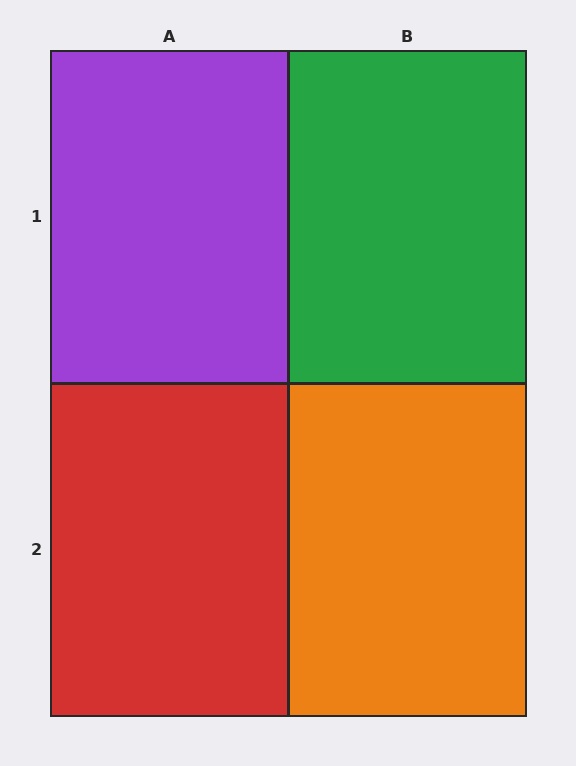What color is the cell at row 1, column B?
Green.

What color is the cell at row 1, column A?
Purple.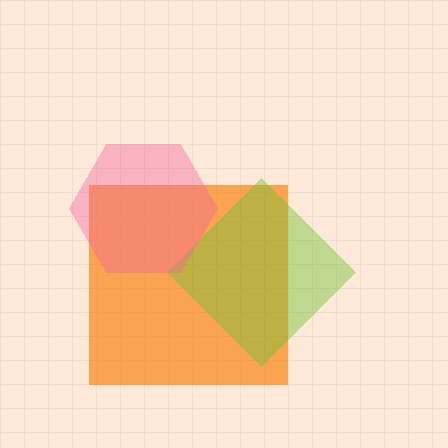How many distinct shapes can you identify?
There are 3 distinct shapes: an orange square, a lime diamond, a pink hexagon.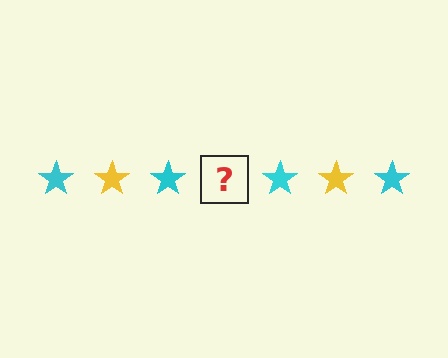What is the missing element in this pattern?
The missing element is a yellow star.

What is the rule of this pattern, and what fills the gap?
The rule is that the pattern cycles through cyan, yellow stars. The gap should be filled with a yellow star.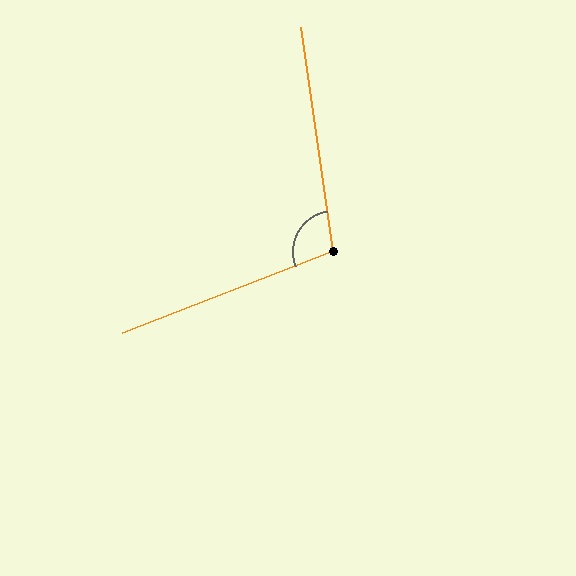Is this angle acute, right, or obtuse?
It is obtuse.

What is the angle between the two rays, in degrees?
Approximately 103 degrees.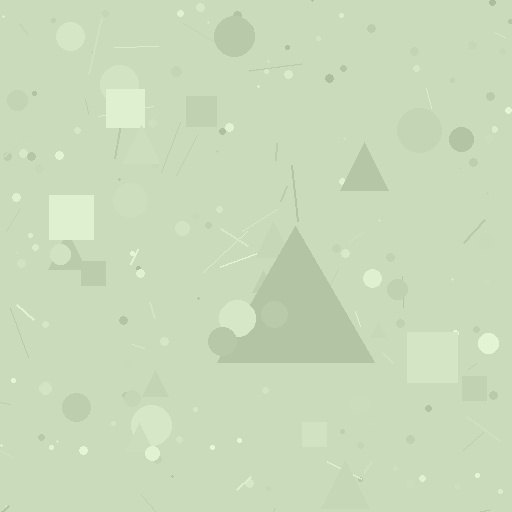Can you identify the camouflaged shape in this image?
The camouflaged shape is a triangle.